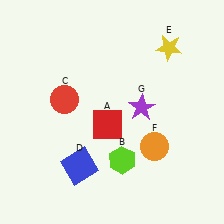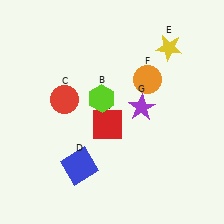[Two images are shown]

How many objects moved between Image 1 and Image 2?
2 objects moved between the two images.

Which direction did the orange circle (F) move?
The orange circle (F) moved up.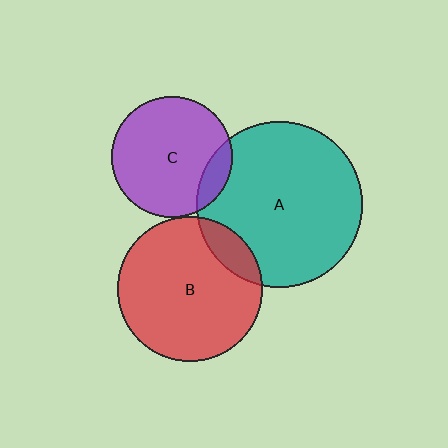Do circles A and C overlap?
Yes.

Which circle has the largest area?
Circle A (teal).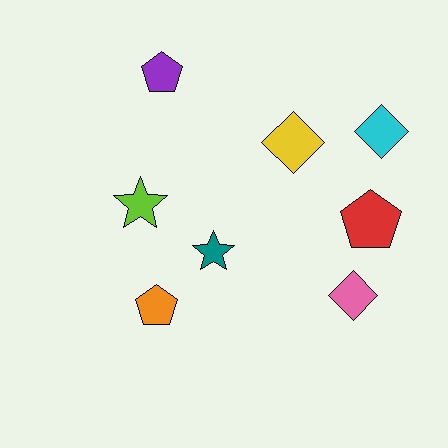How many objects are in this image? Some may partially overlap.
There are 8 objects.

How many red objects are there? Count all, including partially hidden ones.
There is 1 red object.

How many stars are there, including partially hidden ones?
There are 2 stars.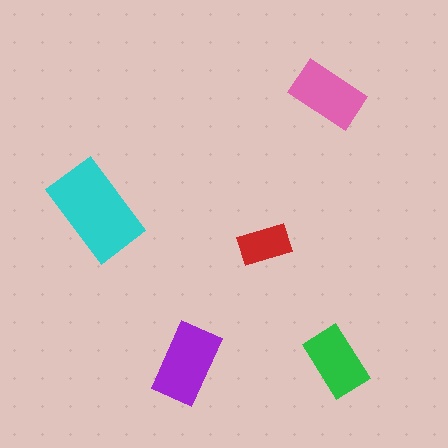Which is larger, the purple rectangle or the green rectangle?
The purple one.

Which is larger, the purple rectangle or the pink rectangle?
The purple one.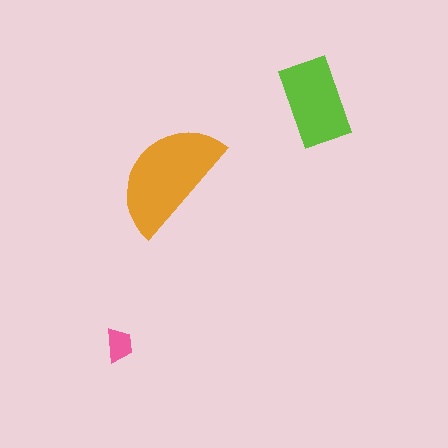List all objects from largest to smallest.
The orange semicircle, the lime rectangle, the pink trapezoid.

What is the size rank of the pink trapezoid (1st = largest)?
3rd.